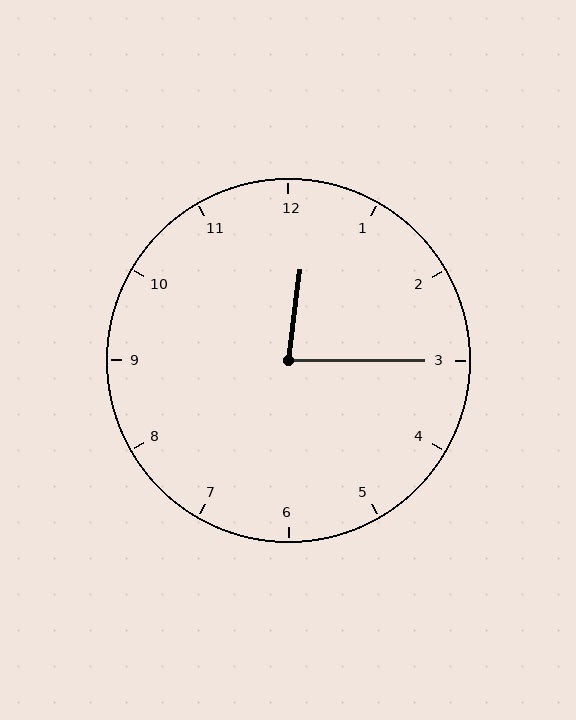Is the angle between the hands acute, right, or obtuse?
It is acute.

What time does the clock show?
12:15.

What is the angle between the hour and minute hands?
Approximately 82 degrees.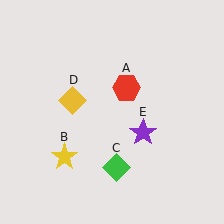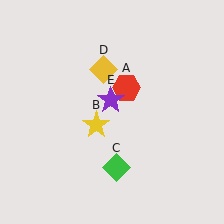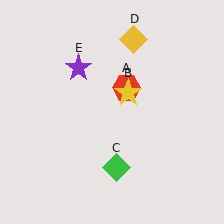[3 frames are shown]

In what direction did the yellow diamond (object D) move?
The yellow diamond (object D) moved up and to the right.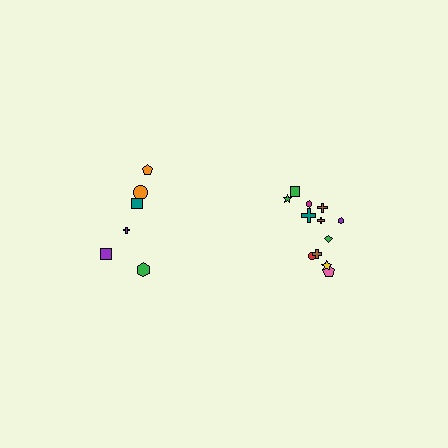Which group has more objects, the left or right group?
The right group.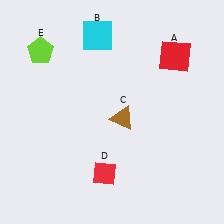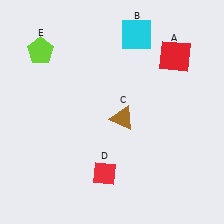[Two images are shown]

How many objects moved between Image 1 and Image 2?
1 object moved between the two images.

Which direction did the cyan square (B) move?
The cyan square (B) moved right.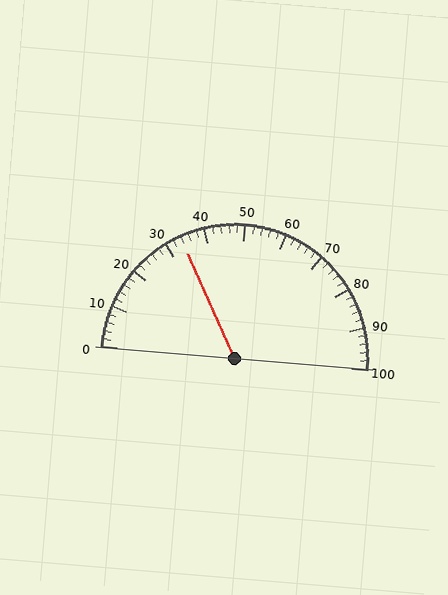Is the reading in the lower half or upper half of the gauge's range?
The reading is in the lower half of the range (0 to 100).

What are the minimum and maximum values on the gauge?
The gauge ranges from 0 to 100.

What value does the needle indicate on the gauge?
The needle indicates approximately 34.